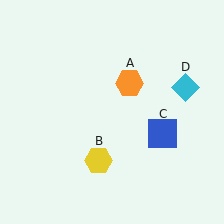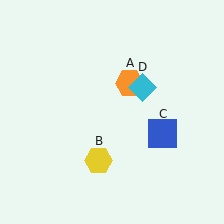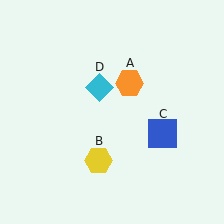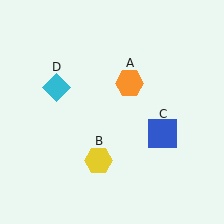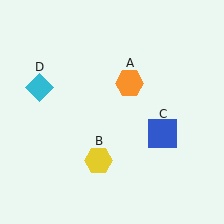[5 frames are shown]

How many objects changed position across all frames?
1 object changed position: cyan diamond (object D).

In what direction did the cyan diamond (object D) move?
The cyan diamond (object D) moved left.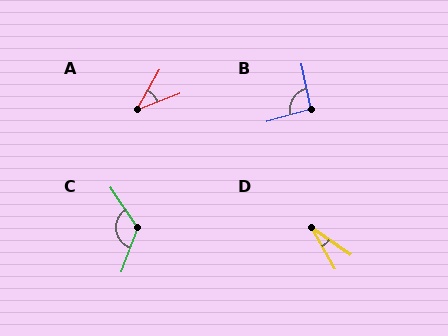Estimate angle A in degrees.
Approximately 39 degrees.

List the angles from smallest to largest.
D (26°), A (39°), B (93°), C (126°).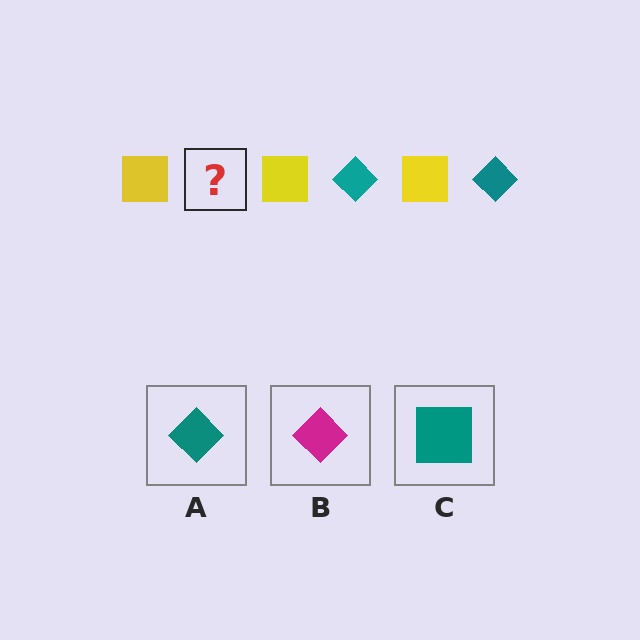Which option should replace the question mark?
Option A.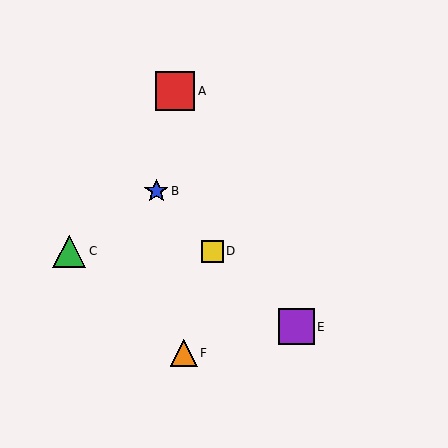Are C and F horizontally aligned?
No, C is at y≈251 and F is at y≈353.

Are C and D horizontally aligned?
Yes, both are at y≈251.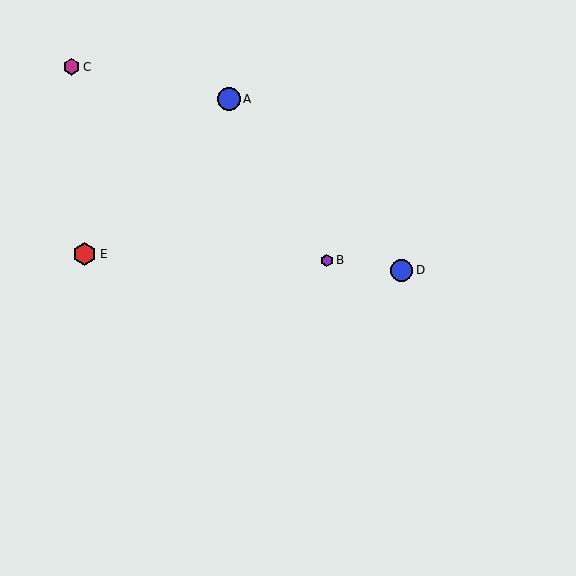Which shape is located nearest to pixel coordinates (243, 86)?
The blue circle (labeled A) at (229, 99) is nearest to that location.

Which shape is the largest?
The red hexagon (labeled E) is the largest.